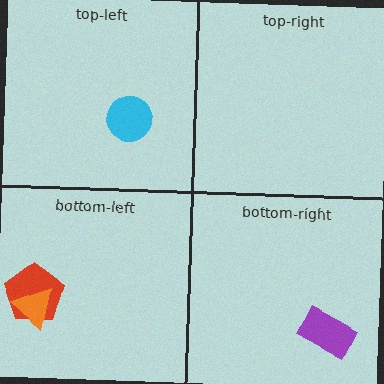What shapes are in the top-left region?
The cyan circle.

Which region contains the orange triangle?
The bottom-left region.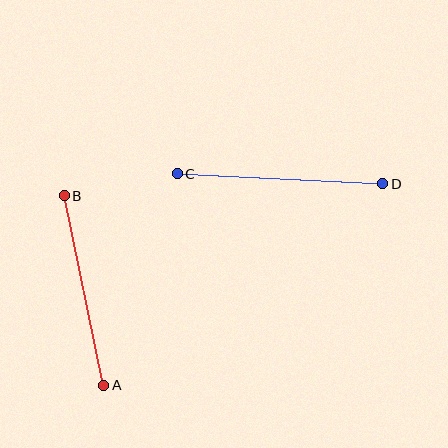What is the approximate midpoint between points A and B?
The midpoint is at approximately (84, 291) pixels.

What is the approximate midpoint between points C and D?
The midpoint is at approximately (280, 179) pixels.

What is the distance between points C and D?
The distance is approximately 206 pixels.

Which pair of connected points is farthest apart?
Points C and D are farthest apart.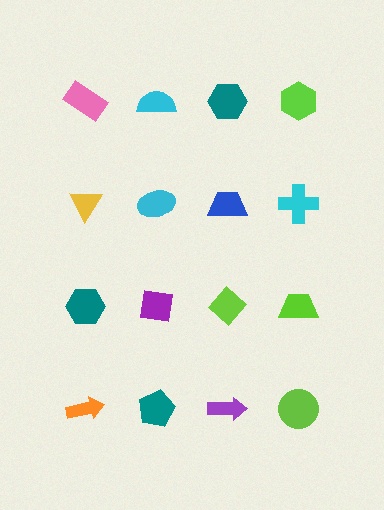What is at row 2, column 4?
A cyan cross.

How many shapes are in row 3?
4 shapes.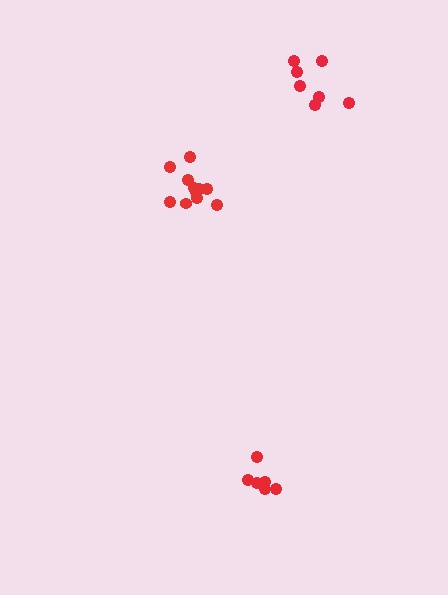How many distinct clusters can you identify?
There are 3 distinct clusters.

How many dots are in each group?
Group 1: 11 dots, Group 2: 6 dots, Group 3: 7 dots (24 total).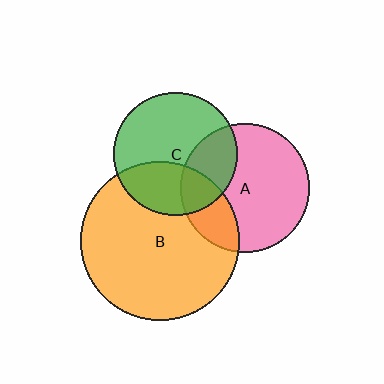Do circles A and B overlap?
Yes.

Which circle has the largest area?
Circle B (orange).